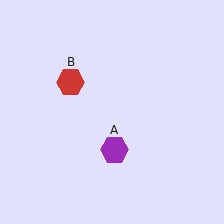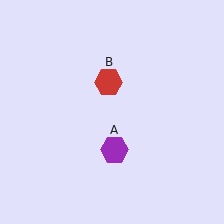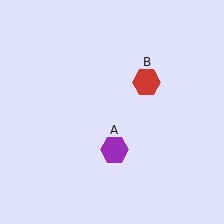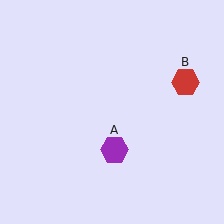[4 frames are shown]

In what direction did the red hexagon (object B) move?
The red hexagon (object B) moved right.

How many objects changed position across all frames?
1 object changed position: red hexagon (object B).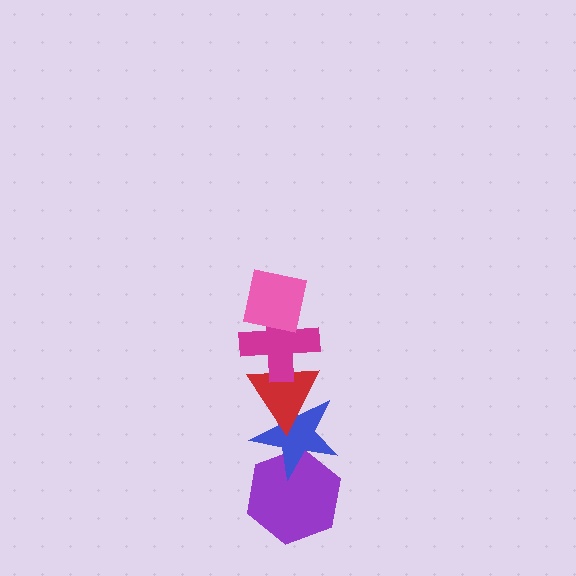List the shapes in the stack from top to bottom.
From top to bottom: the pink square, the magenta cross, the red triangle, the blue star, the purple hexagon.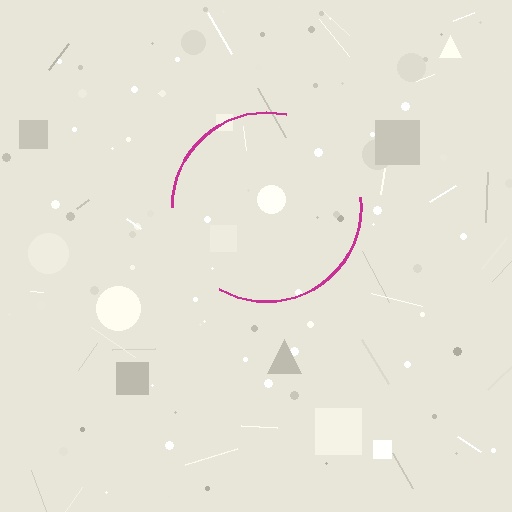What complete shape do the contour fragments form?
The contour fragments form a circle.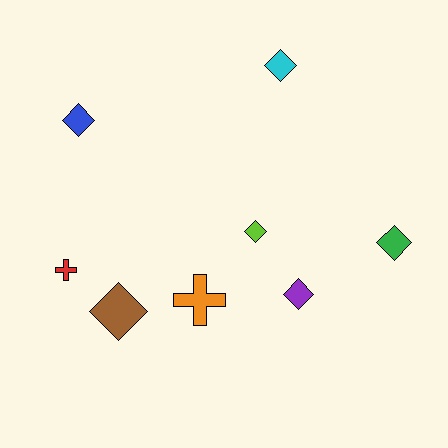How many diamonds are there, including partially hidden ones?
There are 6 diamonds.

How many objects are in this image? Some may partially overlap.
There are 8 objects.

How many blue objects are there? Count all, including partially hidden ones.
There is 1 blue object.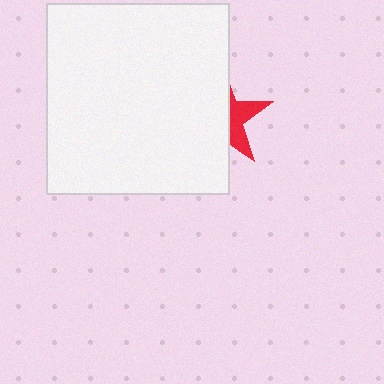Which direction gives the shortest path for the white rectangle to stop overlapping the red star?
Moving left gives the shortest separation.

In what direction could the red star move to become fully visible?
The red star could move right. That would shift it out from behind the white rectangle entirely.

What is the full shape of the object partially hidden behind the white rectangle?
The partially hidden object is a red star.